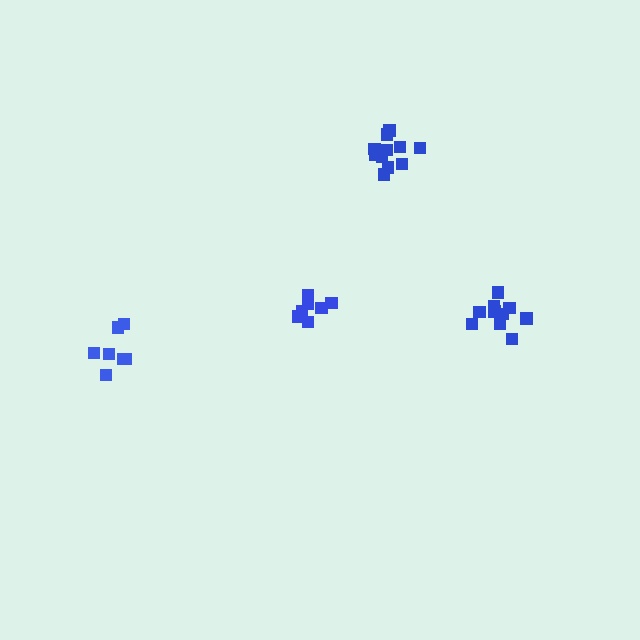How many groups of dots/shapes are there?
There are 4 groups.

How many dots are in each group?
Group 1: 7 dots, Group 2: 7 dots, Group 3: 11 dots, Group 4: 10 dots (35 total).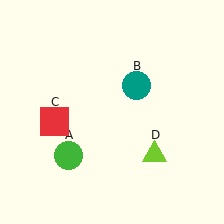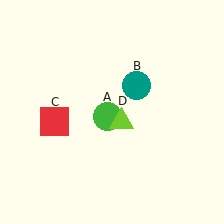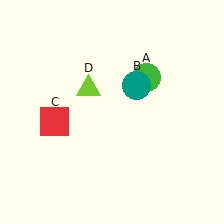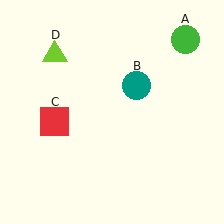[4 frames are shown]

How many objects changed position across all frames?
2 objects changed position: green circle (object A), lime triangle (object D).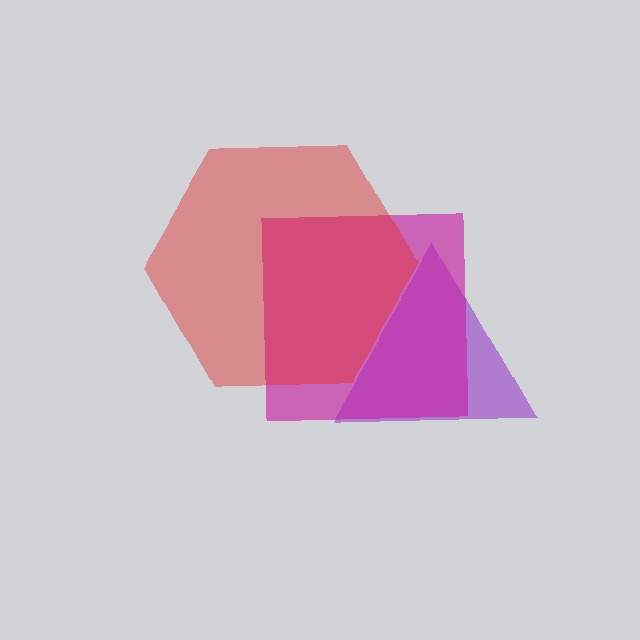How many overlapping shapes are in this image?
There are 3 overlapping shapes in the image.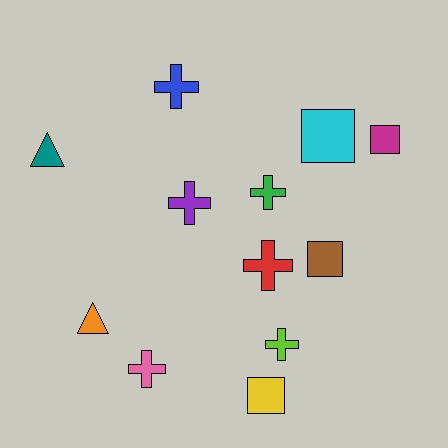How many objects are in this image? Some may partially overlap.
There are 12 objects.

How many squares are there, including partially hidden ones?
There are 4 squares.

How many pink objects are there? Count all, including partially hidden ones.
There is 1 pink object.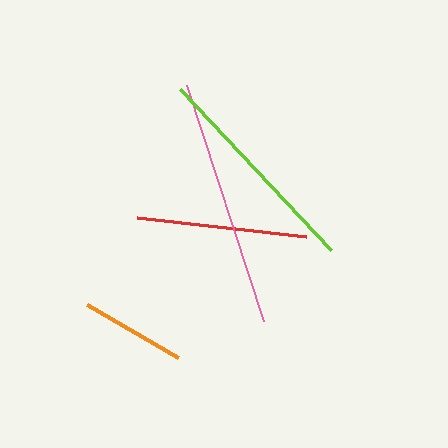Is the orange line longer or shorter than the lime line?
The lime line is longer than the orange line.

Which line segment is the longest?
The pink line is the longest at approximately 248 pixels.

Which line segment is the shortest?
The orange line is the shortest at approximately 105 pixels.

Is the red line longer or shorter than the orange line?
The red line is longer than the orange line.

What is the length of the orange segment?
The orange segment is approximately 105 pixels long.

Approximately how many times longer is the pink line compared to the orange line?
The pink line is approximately 2.4 times the length of the orange line.